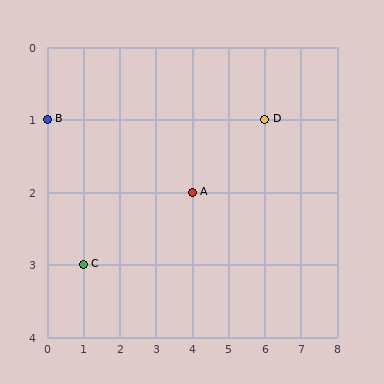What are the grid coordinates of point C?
Point C is at grid coordinates (1, 3).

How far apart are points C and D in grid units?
Points C and D are 5 columns and 2 rows apart (about 5.4 grid units diagonally).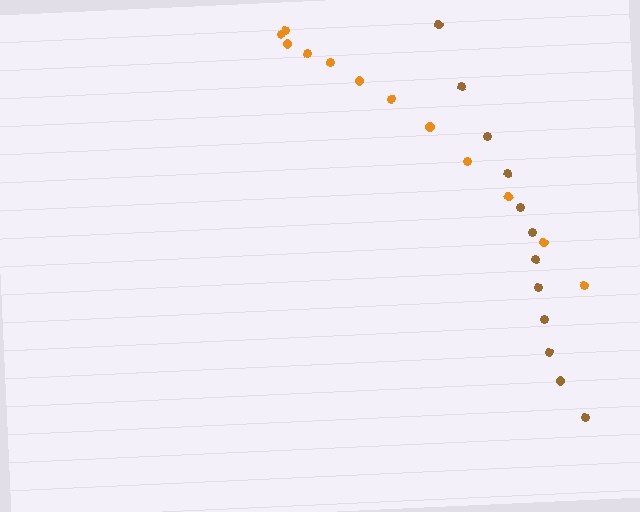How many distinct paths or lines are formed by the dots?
There are 2 distinct paths.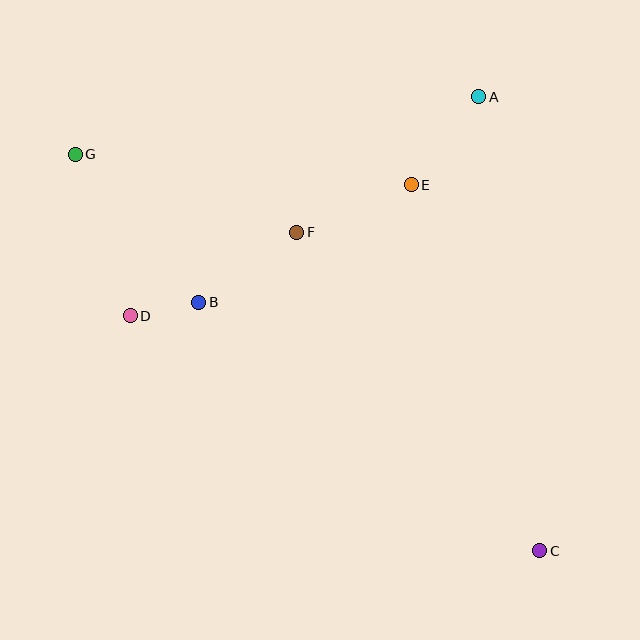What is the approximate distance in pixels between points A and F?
The distance between A and F is approximately 227 pixels.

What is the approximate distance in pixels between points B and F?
The distance between B and F is approximately 120 pixels.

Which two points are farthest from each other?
Points C and G are farthest from each other.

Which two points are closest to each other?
Points B and D are closest to each other.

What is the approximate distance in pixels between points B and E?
The distance between B and E is approximately 243 pixels.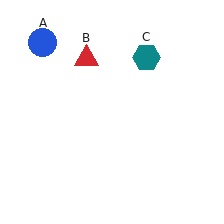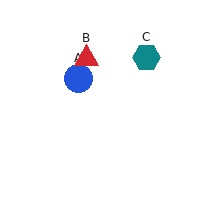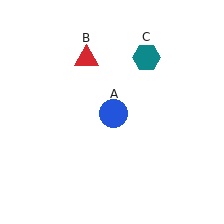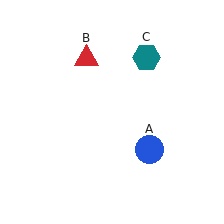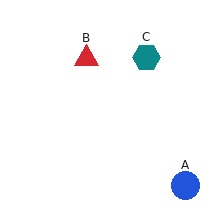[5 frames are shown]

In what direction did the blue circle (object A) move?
The blue circle (object A) moved down and to the right.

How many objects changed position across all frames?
1 object changed position: blue circle (object A).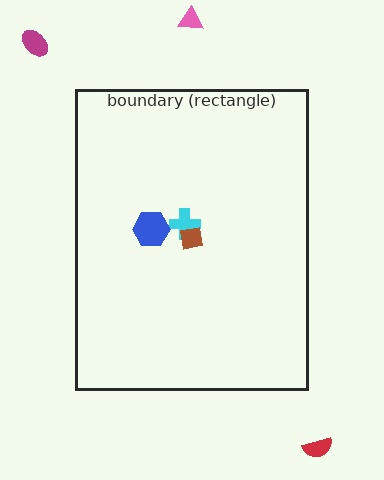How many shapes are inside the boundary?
3 inside, 3 outside.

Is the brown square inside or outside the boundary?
Inside.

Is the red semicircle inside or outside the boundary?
Outside.